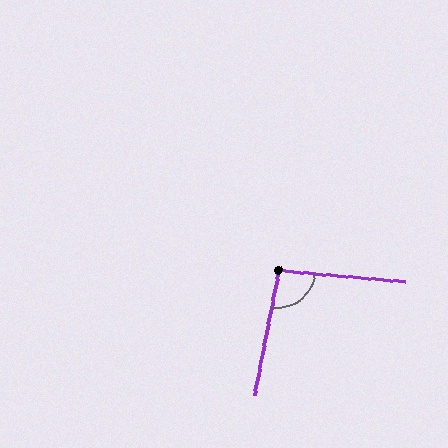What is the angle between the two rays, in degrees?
Approximately 96 degrees.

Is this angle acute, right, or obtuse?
It is obtuse.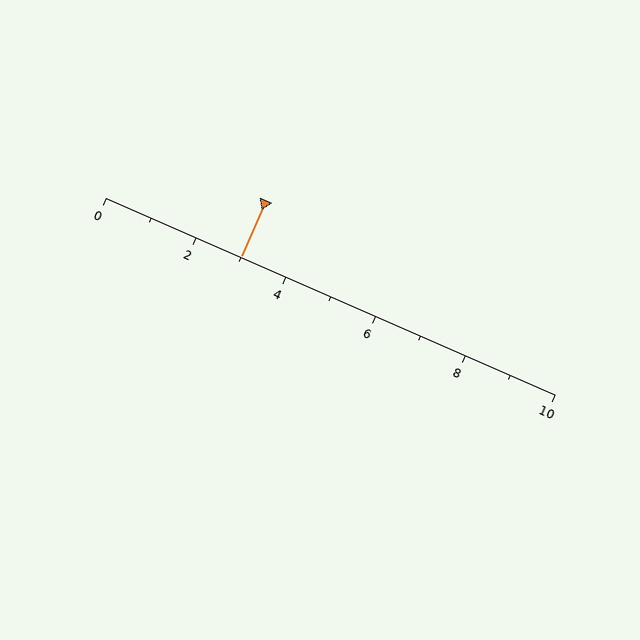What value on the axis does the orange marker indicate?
The marker indicates approximately 3.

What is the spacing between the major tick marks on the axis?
The major ticks are spaced 2 apart.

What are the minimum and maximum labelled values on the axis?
The axis runs from 0 to 10.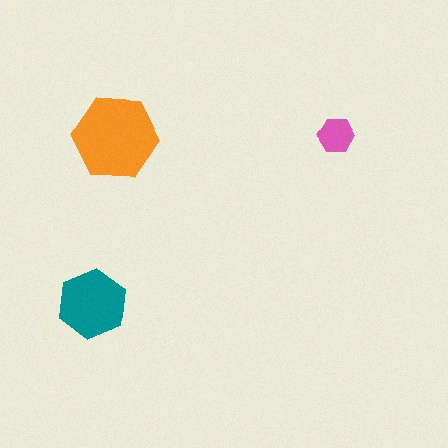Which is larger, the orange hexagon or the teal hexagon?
The orange one.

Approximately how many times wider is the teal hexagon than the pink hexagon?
About 2 times wider.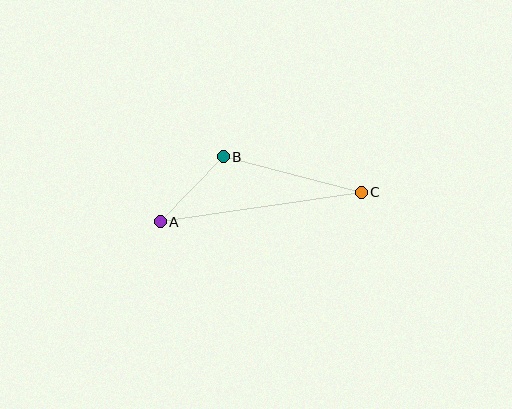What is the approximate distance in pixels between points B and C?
The distance between B and C is approximately 143 pixels.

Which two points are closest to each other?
Points A and B are closest to each other.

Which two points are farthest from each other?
Points A and C are farthest from each other.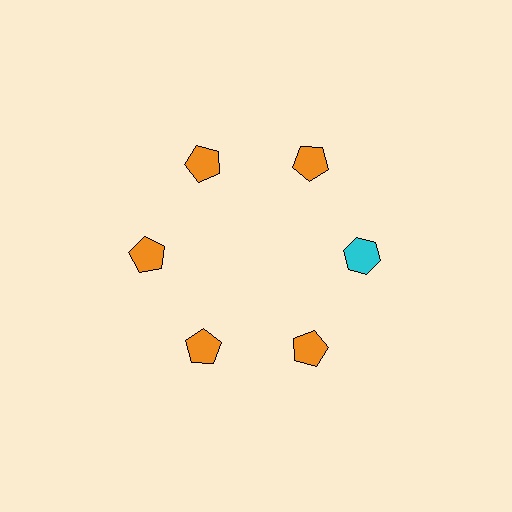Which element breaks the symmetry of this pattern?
The cyan hexagon at roughly the 3 o'clock position breaks the symmetry. All other shapes are orange pentagons.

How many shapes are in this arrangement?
There are 6 shapes arranged in a ring pattern.